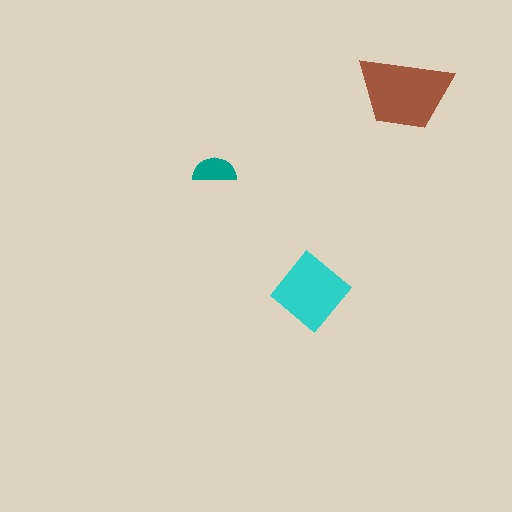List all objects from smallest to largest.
The teal semicircle, the cyan diamond, the brown trapezoid.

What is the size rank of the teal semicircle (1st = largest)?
3rd.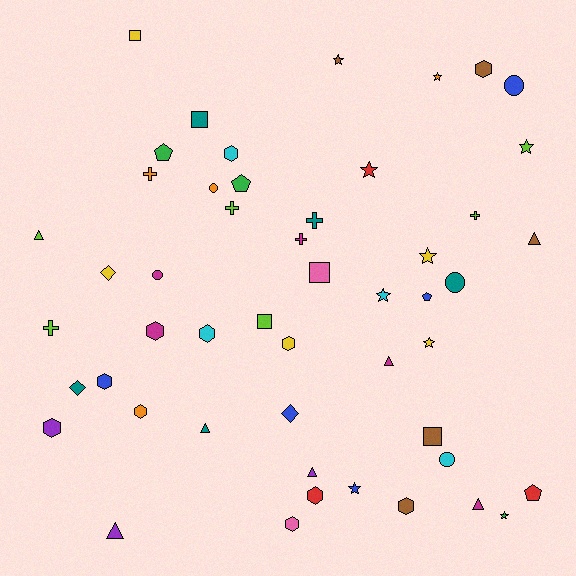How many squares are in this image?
There are 5 squares.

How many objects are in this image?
There are 50 objects.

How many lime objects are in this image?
There are 6 lime objects.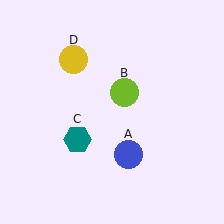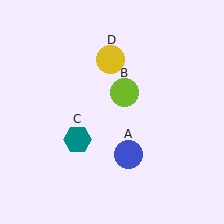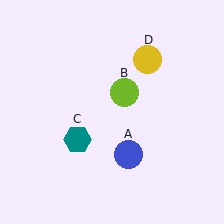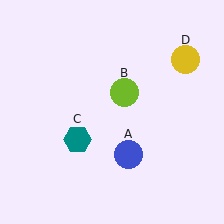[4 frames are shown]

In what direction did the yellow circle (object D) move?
The yellow circle (object D) moved right.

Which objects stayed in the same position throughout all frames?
Blue circle (object A) and lime circle (object B) and teal hexagon (object C) remained stationary.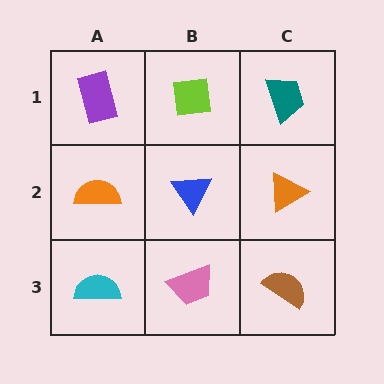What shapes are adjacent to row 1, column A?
An orange semicircle (row 2, column A), a lime square (row 1, column B).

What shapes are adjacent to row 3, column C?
An orange triangle (row 2, column C), a pink trapezoid (row 3, column B).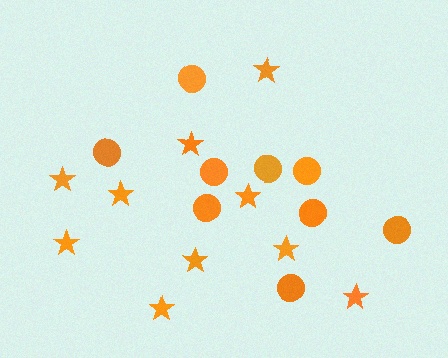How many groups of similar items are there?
There are 2 groups: one group of stars (10) and one group of circles (9).